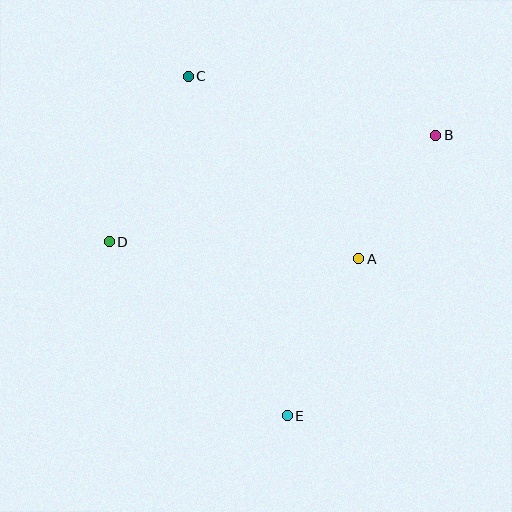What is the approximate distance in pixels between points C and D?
The distance between C and D is approximately 183 pixels.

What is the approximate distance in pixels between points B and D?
The distance between B and D is approximately 344 pixels.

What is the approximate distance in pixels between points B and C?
The distance between B and C is approximately 255 pixels.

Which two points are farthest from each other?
Points C and E are farthest from each other.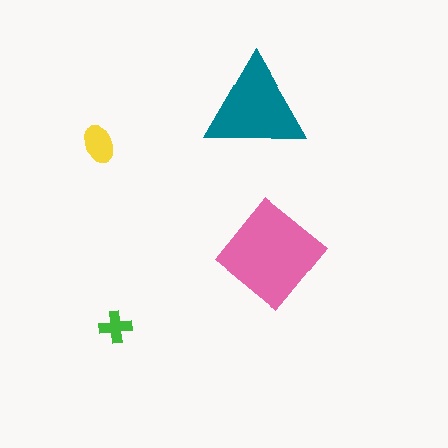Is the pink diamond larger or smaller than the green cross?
Larger.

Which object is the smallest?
The green cross.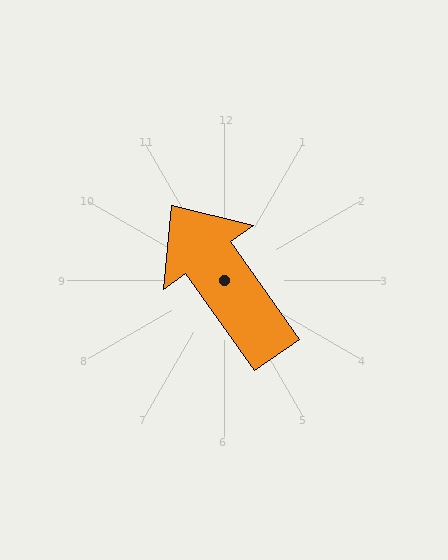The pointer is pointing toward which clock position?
Roughly 11 o'clock.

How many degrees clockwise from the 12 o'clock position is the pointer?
Approximately 325 degrees.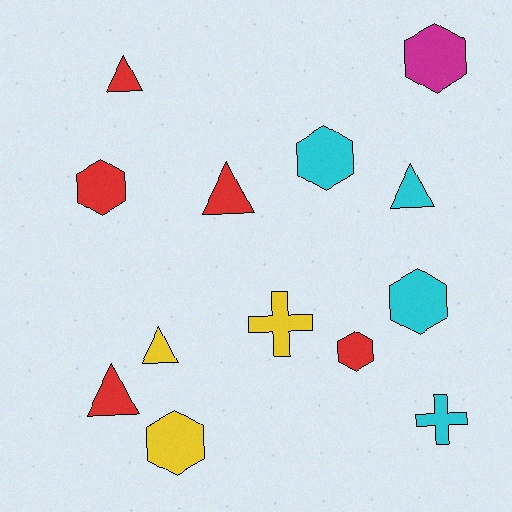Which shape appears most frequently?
Hexagon, with 6 objects.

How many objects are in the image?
There are 13 objects.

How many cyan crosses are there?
There is 1 cyan cross.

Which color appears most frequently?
Red, with 5 objects.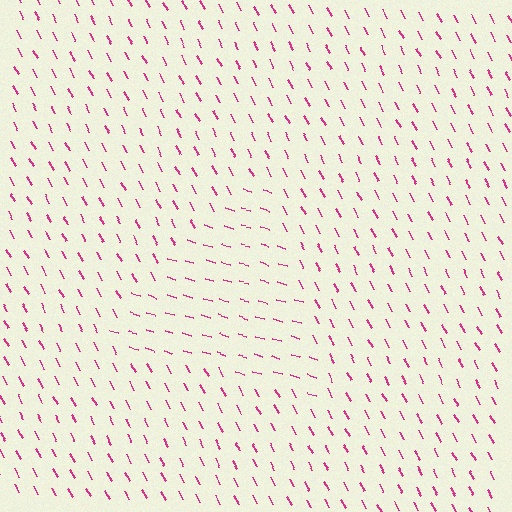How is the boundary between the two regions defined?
The boundary is defined purely by a change in line orientation (approximately 45 degrees difference). All lines are the same color and thickness.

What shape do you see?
I see a triangle.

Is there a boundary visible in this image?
Yes, there is a texture boundary formed by a change in line orientation.